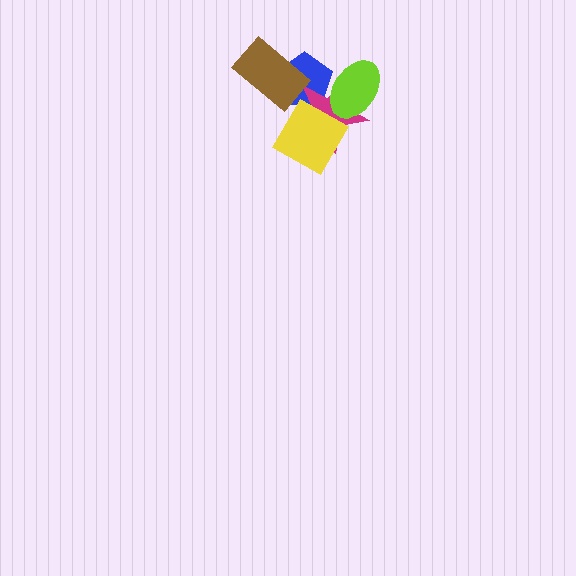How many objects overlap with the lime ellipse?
2 objects overlap with the lime ellipse.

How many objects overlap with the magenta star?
3 objects overlap with the magenta star.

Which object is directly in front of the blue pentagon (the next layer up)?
The magenta star is directly in front of the blue pentagon.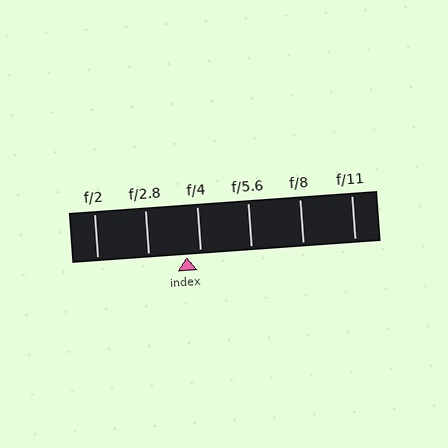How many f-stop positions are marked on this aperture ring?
There are 6 f-stop positions marked.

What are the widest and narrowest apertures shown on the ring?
The widest aperture shown is f/2 and the narrowest is f/11.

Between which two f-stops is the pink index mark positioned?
The index mark is between f/2.8 and f/4.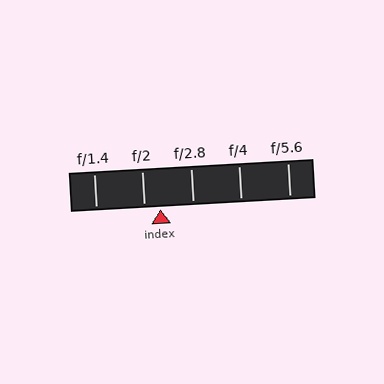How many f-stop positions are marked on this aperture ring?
There are 5 f-stop positions marked.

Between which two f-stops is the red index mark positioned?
The index mark is between f/2 and f/2.8.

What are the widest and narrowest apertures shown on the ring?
The widest aperture shown is f/1.4 and the narrowest is f/5.6.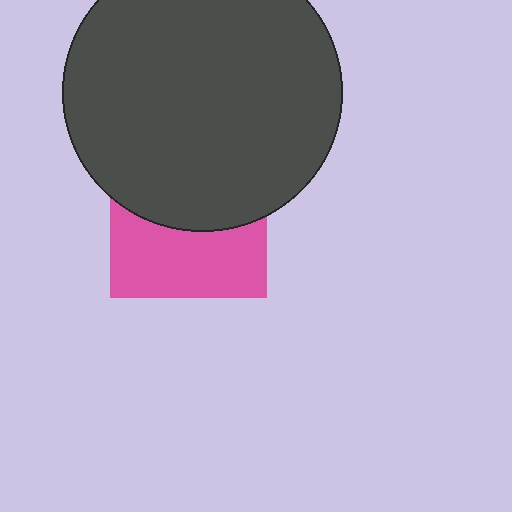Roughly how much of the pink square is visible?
About half of it is visible (roughly 48%).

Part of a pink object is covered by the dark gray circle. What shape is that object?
It is a square.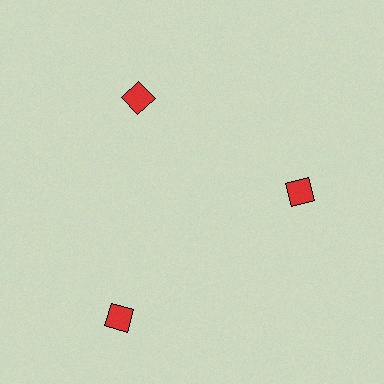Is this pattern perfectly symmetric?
No. The 3 red diamonds are arranged in a ring, but one element near the 7 o'clock position is pushed outward from the center, breaking the 3-fold rotational symmetry.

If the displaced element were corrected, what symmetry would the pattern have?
It would have 3-fold rotational symmetry — the pattern would map onto itself every 120 degrees.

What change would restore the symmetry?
The symmetry would be restored by moving it inward, back onto the ring so that all 3 diamonds sit at equal angles and equal distance from the center.